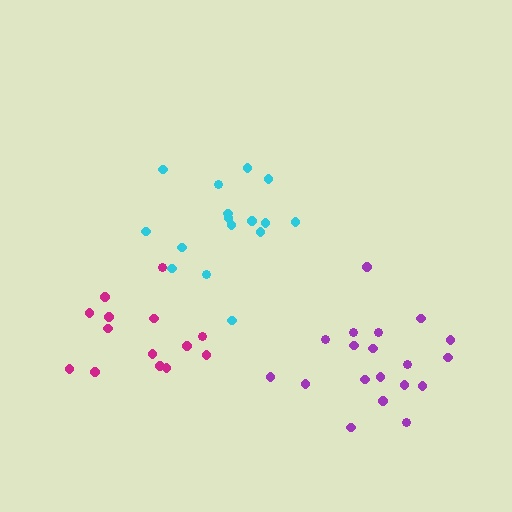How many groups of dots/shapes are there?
There are 3 groups.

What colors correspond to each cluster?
The clusters are colored: magenta, purple, cyan.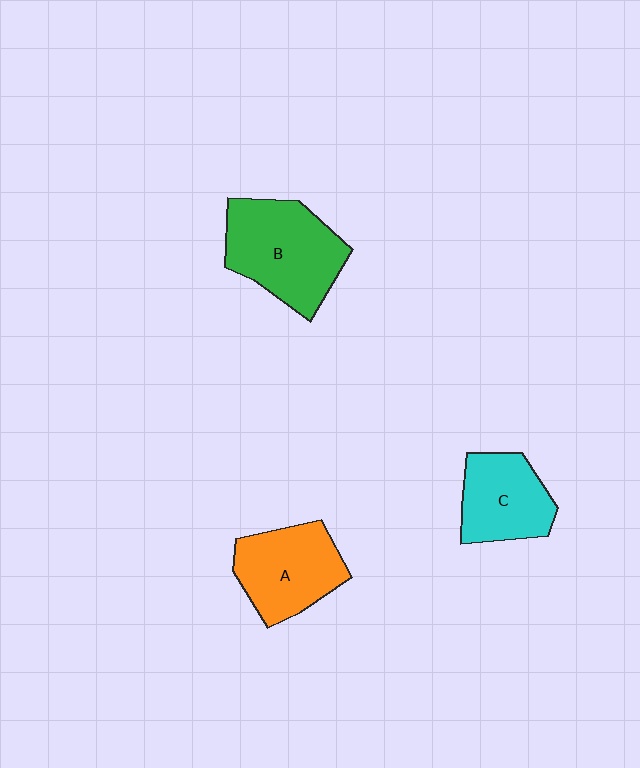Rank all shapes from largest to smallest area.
From largest to smallest: B (green), A (orange), C (cyan).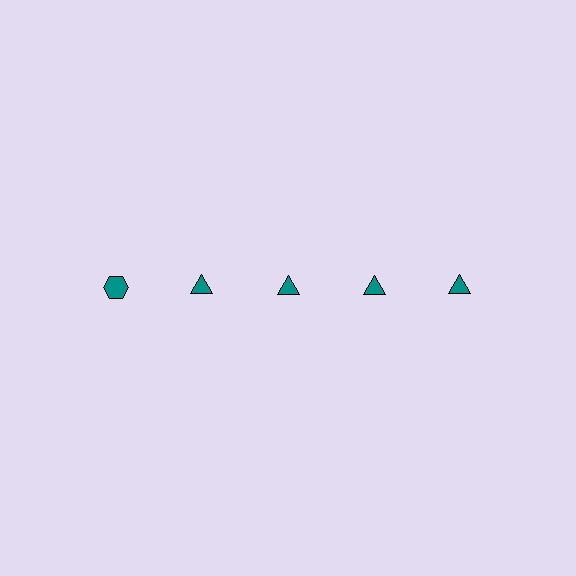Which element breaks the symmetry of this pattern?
The teal hexagon in the top row, leftmost column breaks the symmetry. All other shapes are teal triangles.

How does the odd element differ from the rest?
It has a different shape: hexagon instead of triangle.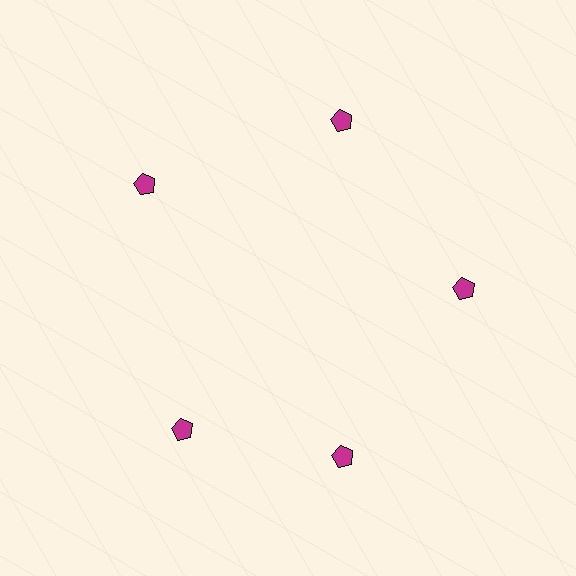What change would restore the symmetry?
The symmetry would be restored by rotating it back into even spacing with its neighbors so that all 5 pentagons sit at equal angles and equal distance from the center.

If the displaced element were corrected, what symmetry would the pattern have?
It would have 5-fold rotational symmetry — the pattern would map onto itself every 72 degrees.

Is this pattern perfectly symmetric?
No. The 5 magenta pentagons are arranged in a ring, but one element near the 8 o'clock position is rotated out of alignment along the ring, breaking the 5-fold rotational symmetry.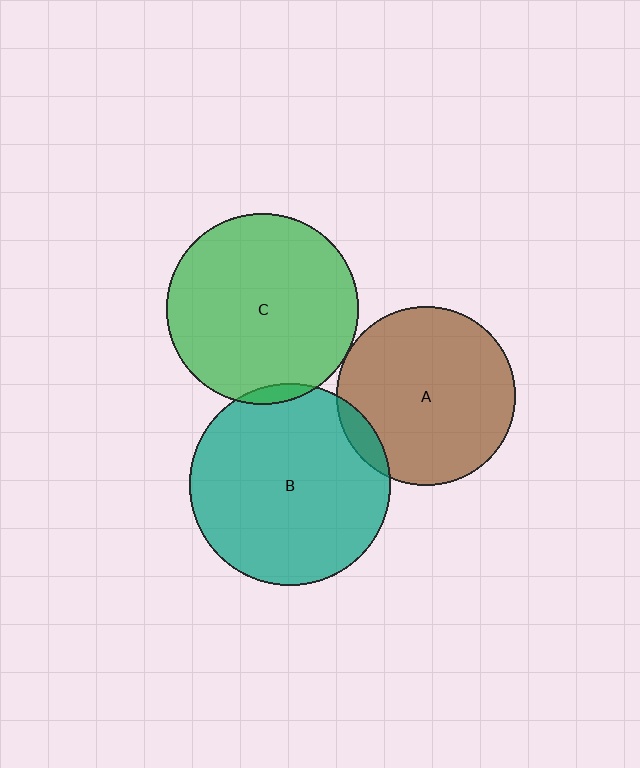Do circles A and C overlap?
Yes.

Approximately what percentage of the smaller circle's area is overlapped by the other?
Approximately 5%.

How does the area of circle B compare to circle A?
Approximately 1.3 times.